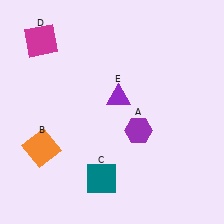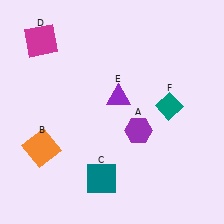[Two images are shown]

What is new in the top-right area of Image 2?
A teal diamond (F) was added in the top-right area of Image 2.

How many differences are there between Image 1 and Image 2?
There is 1 difference between the two images.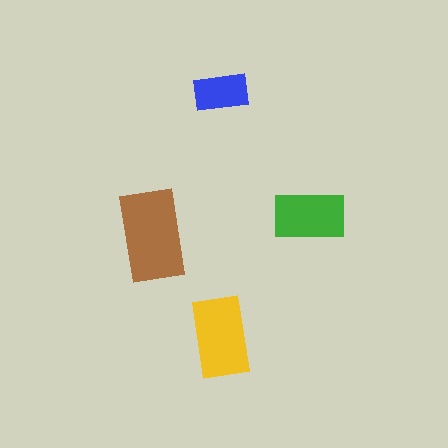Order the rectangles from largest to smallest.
the brown one, the yellow one, the green one, the blue one.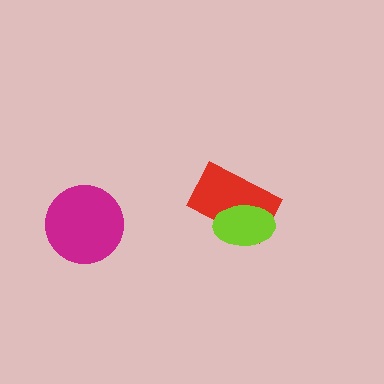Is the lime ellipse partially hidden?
No, no other shape covers it.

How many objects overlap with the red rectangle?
1 object overlaps with the red rectangle.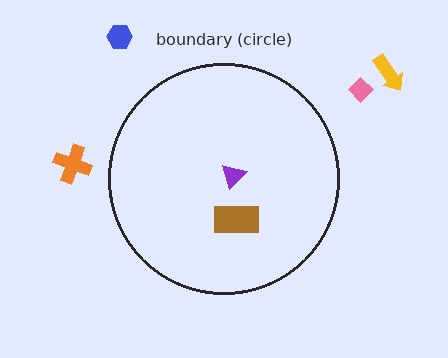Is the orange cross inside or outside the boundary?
Outside.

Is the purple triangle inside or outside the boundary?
Inside.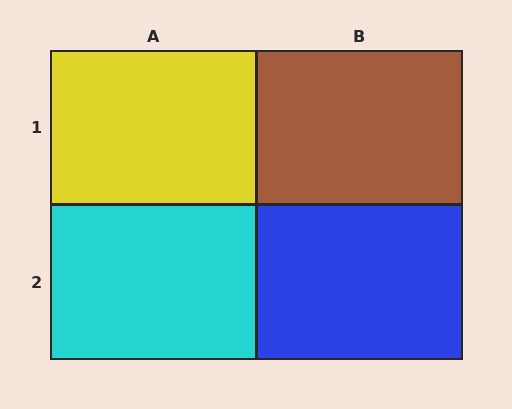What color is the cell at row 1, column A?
Yellow.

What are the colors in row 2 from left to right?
Cyan, blue.